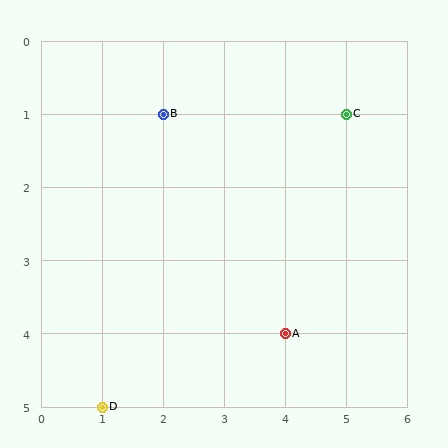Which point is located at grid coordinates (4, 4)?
Point A is at (4, 4).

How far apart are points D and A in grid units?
Points D and A are 3 columns and 1 row apart (about 3.2 grid units diagonally).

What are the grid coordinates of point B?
Point B is at grid coordinates (2, 1).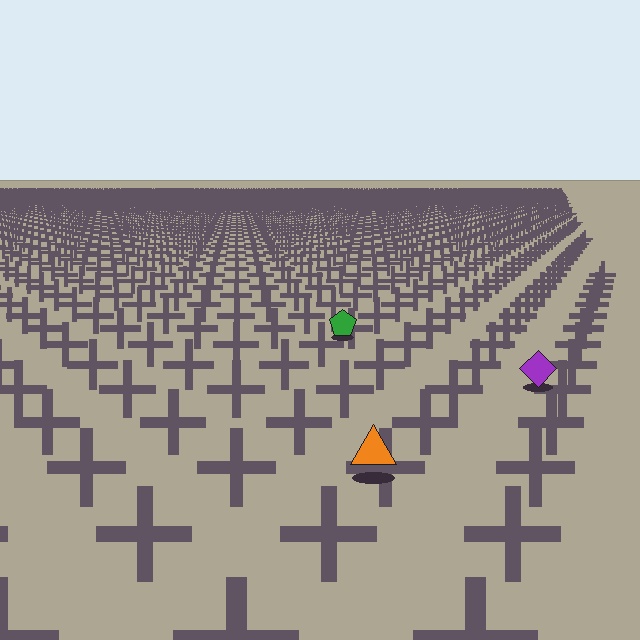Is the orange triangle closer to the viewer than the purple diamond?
Yes. The orange triangle is closer — you can tell from the texture gradient: the ground texture is coarser near it.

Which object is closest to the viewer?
The orange triangle is closest. The texture marks near it are larger and more spread out.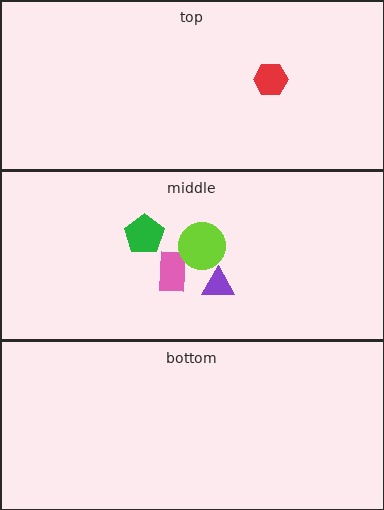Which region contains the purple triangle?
The middle region.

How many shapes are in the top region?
1.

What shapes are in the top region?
The red hexagon.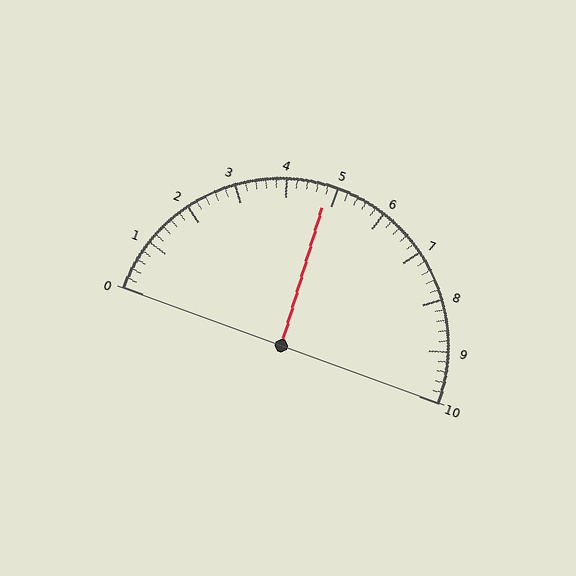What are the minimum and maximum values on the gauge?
The gauge ranges from 0 to 10.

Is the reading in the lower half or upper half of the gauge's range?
The reading is in the lower half of the range (0 to 10).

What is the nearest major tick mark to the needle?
The nearest major tick mark is 5.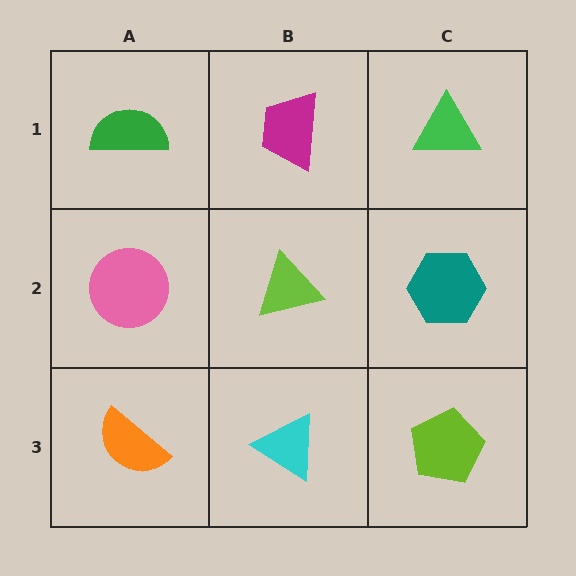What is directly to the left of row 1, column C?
A magenta trapezoid.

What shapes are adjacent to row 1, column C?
A teal hexagon (row 2, column C), a magenta trapezoid (row 1, column B).